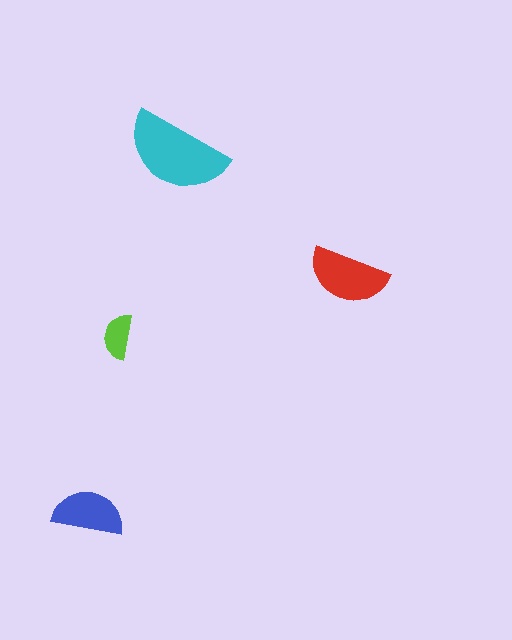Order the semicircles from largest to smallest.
the cyan one, the red one, the blue one, the lime one.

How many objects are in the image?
There are 4 objects in the image.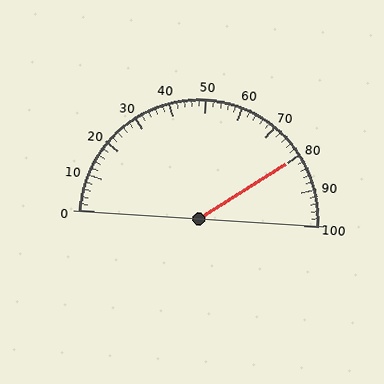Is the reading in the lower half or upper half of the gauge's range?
The reading is in the upper half of the range (0 to 100).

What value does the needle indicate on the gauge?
The needle indicates approximately 80.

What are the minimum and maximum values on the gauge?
The gauge ranges from 0 to 100.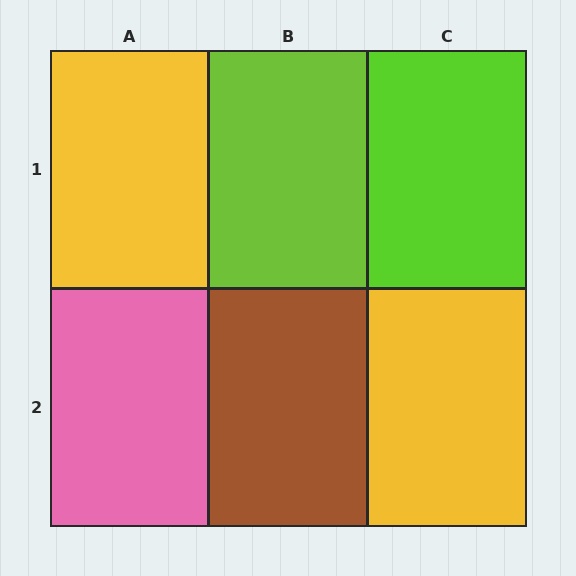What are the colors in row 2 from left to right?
Pink, brown, yellow.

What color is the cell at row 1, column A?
Yellow.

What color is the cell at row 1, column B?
Lime.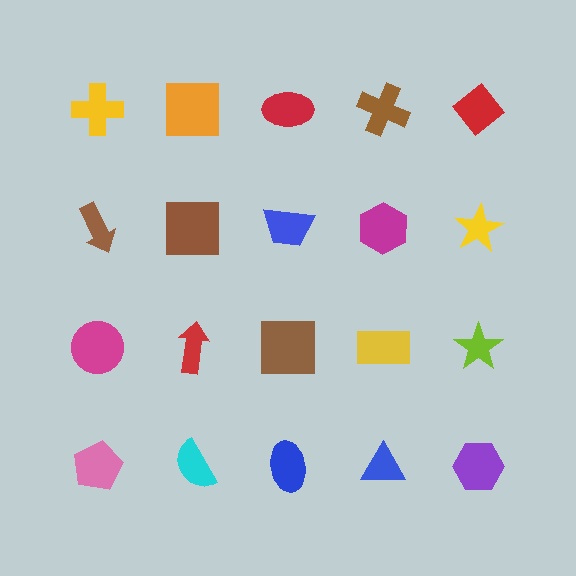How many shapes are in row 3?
5 shapes.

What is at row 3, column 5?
A lime star.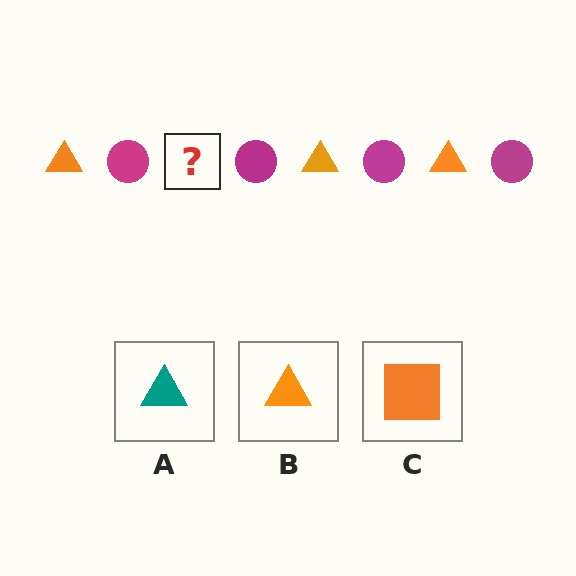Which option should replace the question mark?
Option B.